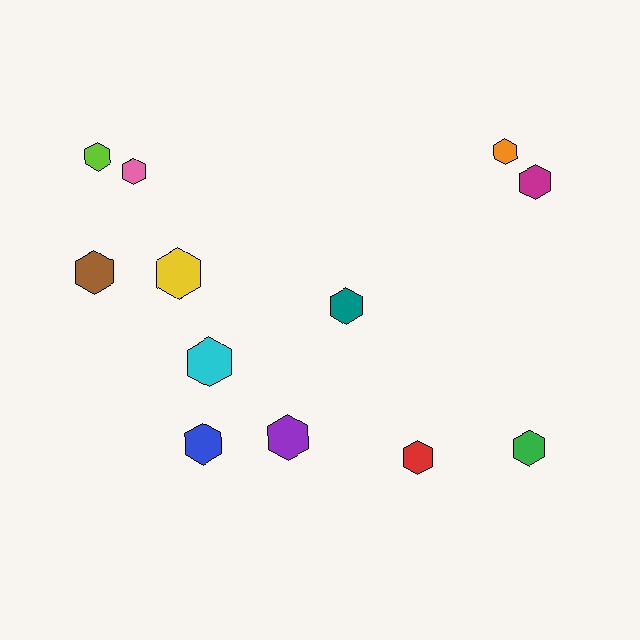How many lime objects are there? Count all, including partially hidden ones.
There is 1 lime object.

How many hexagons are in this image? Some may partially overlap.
There are 12 hexagons.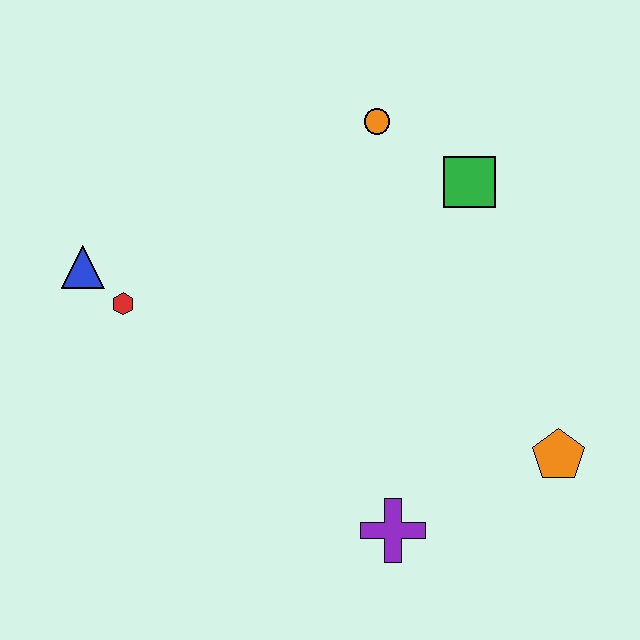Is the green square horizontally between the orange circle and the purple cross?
No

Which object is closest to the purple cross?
The orange pentagon is closest to the purple cross.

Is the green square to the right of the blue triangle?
Yes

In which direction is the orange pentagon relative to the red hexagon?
The orange pentagon is to the right of the red hexagon.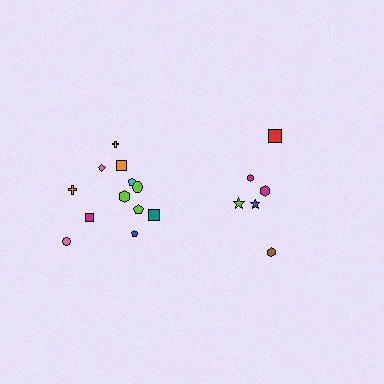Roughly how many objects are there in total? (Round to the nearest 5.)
Roughly 20 objects in total.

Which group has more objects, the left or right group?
The left group.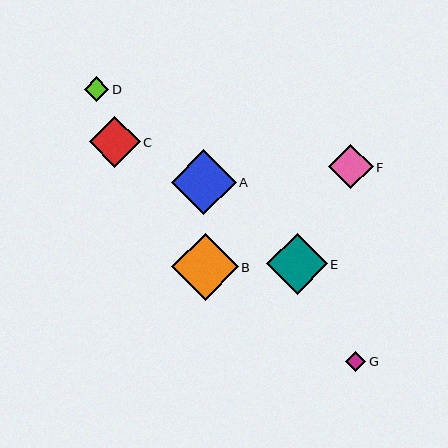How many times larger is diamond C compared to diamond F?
Diamond C is approximately 1.2 times the size of diamond F.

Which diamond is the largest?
Diamond B is the largest with a size of approximately 66 pixels.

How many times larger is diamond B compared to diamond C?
Diamond B is approximately 1.3 times the size of diamond C.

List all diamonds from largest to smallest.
From largest to smallest: B, A, E, C, F, D, G.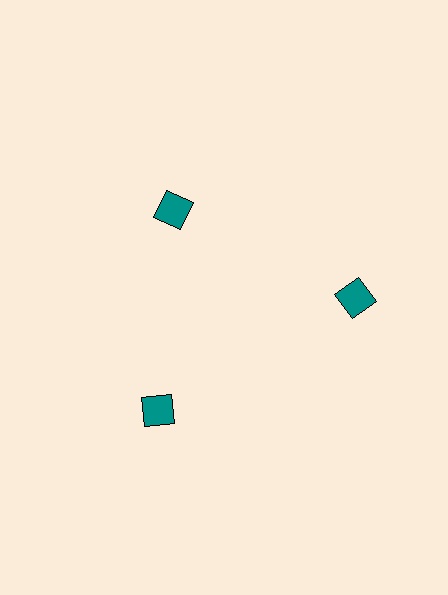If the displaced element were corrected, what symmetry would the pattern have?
It would have 3-fold rotational symmetry — the pattern would map onto itself every 120 degrees.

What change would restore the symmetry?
The symmetry would be restored by moving it outward, back onto the ring so that all 3 squares sit at equal angles and equal distance from the center.